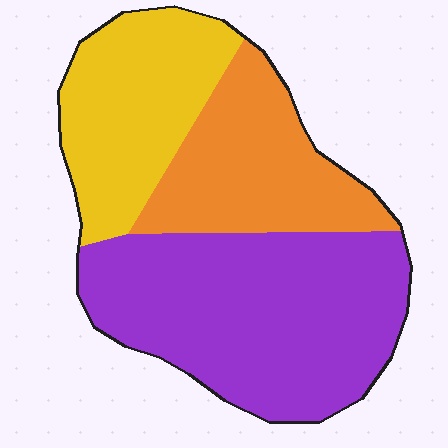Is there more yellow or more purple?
Purple.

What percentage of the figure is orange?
Orange takes up about one quarter (1/4) of the figure.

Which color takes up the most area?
Purple, at roughly 50%.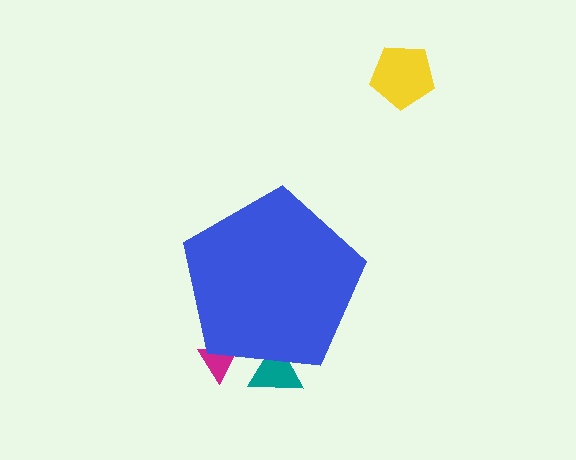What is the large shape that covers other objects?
A blue pentagon.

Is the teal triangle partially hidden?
Yes, the teal triangle is partially hidden behind the blue pentagon.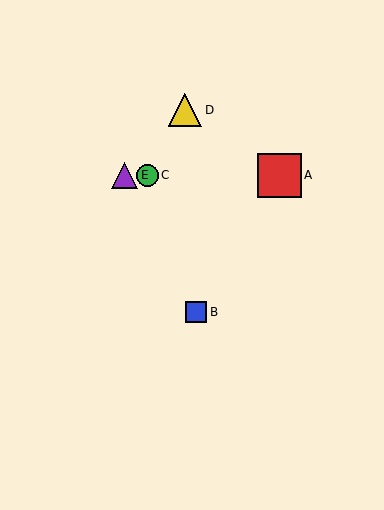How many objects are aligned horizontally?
3 objects (A, C, E) are aligned horizontally.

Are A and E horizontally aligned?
Yes, both are at y≈175.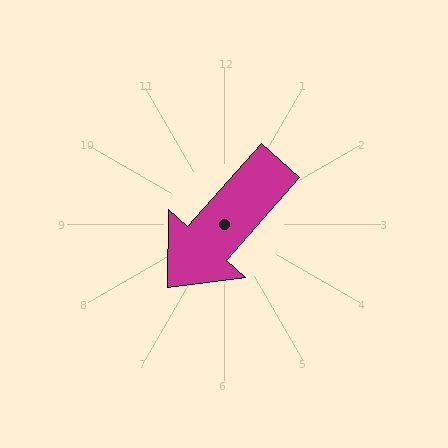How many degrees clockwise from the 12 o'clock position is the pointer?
Approximately 221 degrees.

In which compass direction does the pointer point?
Southwest.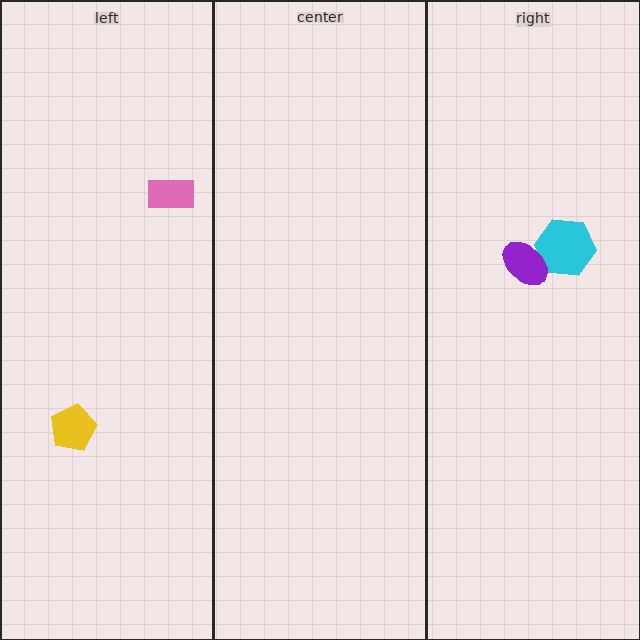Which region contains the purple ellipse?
The right region.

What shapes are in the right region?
The cyan hexagon, the purple ellipse.